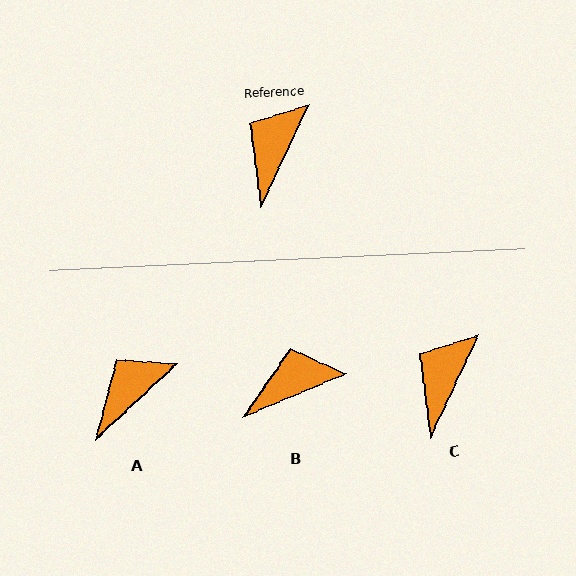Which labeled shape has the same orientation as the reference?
C.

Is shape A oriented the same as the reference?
No, it is off by about 22 degrees.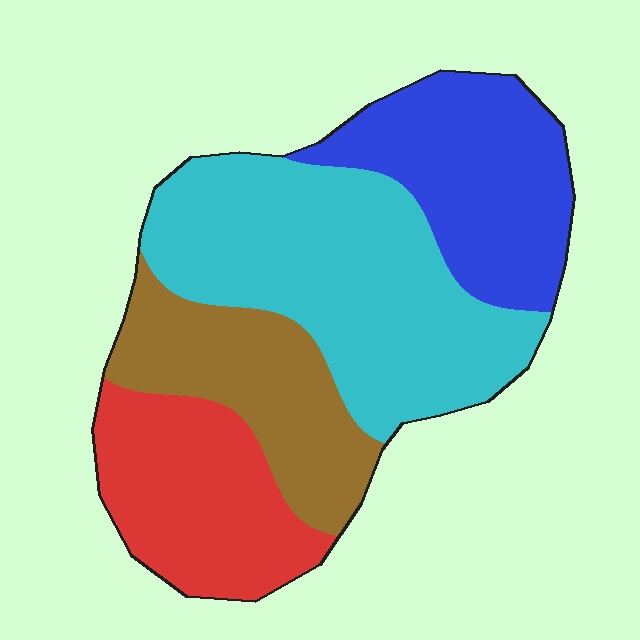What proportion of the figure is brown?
Brown takes up about one fifth (1/5) of the figure.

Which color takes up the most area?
Cyan, at roughly 40%.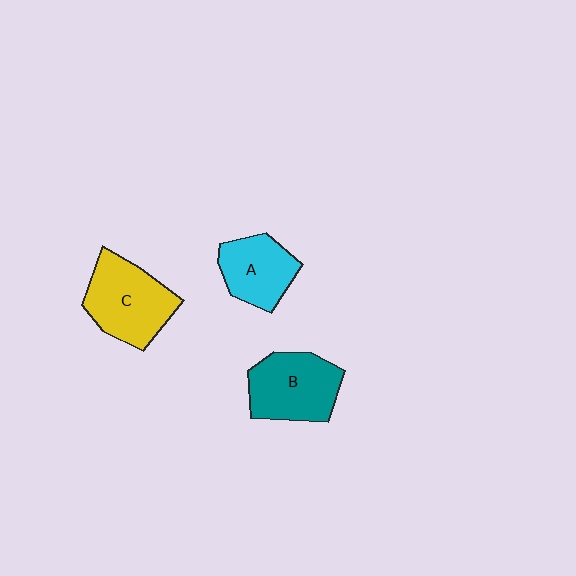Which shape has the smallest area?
Shape A (cyan).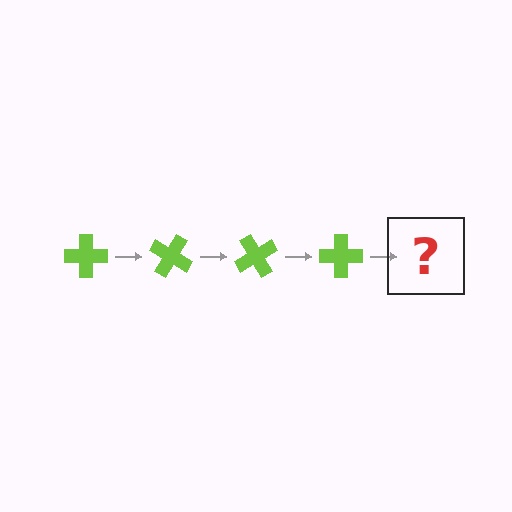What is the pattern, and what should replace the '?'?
The pattern is that the cross rotates 30 degrees each step. The '?' should be a lime cross rotated 120 degrees.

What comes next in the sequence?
The next element should be a lime cross rotated 120 degrees.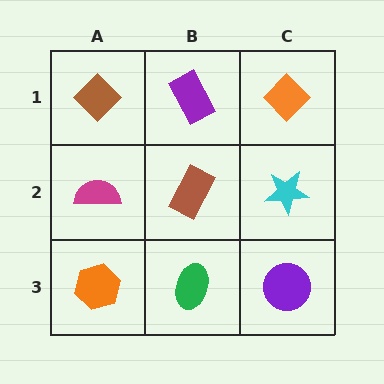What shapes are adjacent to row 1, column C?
A cyan star (row 2, column C), a purple rectangle (row 1, column B).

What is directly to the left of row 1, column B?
A brown diamond.